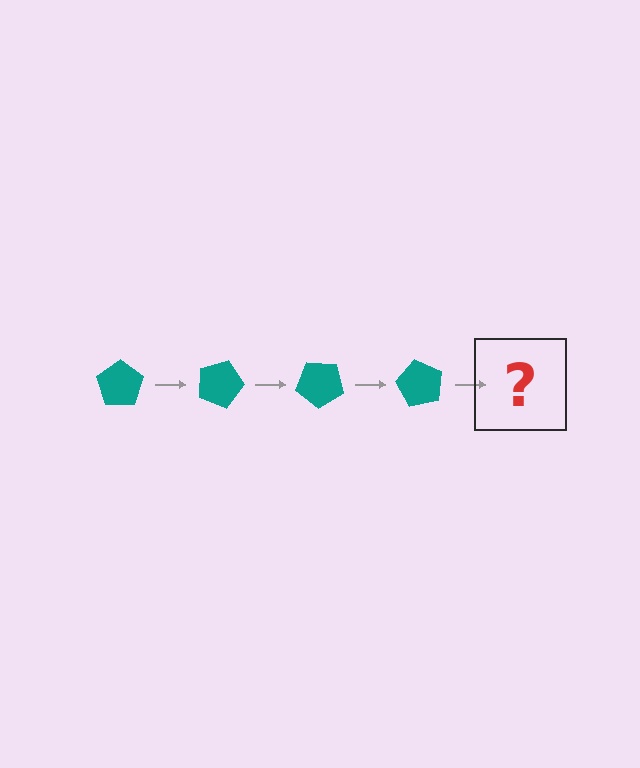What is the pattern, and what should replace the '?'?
The pattern is that the pentagon rotates 20 degrees each step. The '?' should be a teal pentagon rotated 80 degrees.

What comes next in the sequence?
The next element should be a teal pentagon rotated 80 degrees.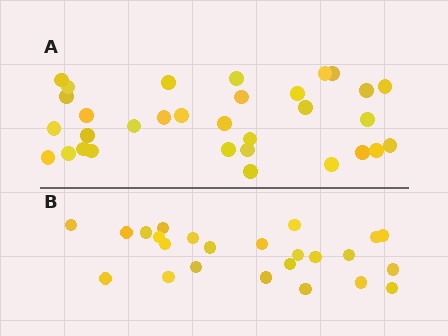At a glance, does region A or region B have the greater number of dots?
Region A (the top region) has more dots.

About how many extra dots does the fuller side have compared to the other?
Region A has roughly 8 or so more dots than region B.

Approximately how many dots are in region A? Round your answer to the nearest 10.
About 30 dots. (The exact count is 32, which rounds to 30.)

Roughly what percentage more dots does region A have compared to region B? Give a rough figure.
About 35% more.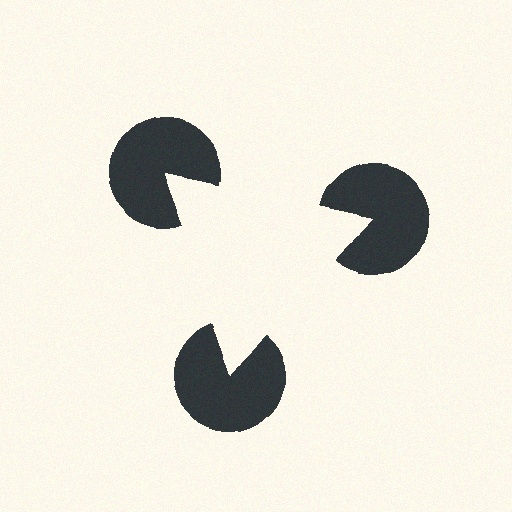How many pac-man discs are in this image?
There are 3 — one at each vertex of the illusory triangle.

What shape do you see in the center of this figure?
An illusory triangle — its edges are inferred from the aligned wedge cuts in the pac-man discs, not physically drawn.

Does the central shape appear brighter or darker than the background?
It typically appears slightly brighter than the background, even though no actual brightness change is drawn.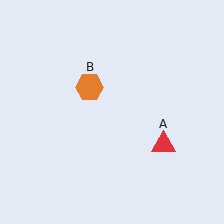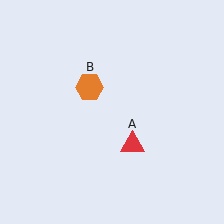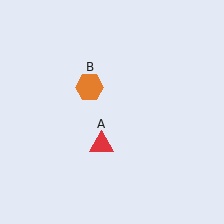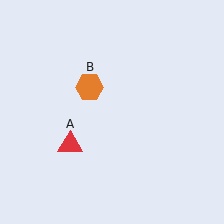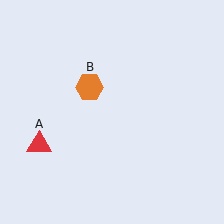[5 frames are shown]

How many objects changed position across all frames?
1 object changed position: red triangle (object A).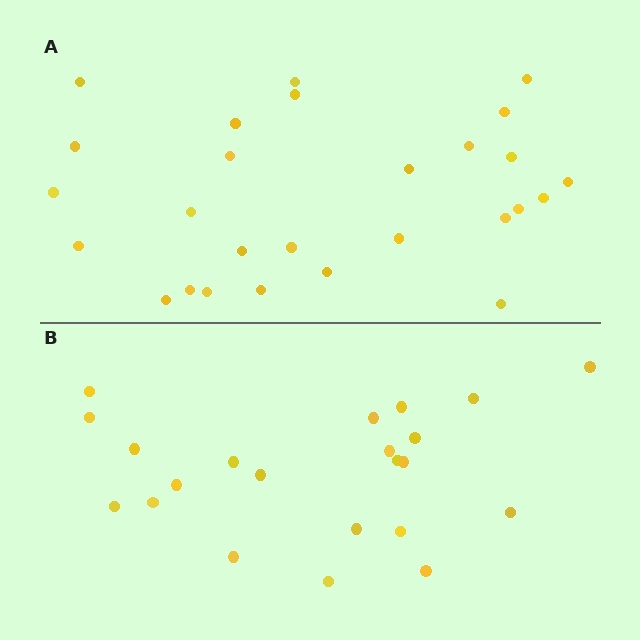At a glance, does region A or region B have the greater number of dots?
Region A (the top region) has more dots.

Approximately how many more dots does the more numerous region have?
Region A has about 5 more dots than region B.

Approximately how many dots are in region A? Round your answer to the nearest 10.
About 30 dots. (The exact count is 27, which rounds to 30.)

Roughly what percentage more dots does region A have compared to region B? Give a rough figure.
About 25% more.